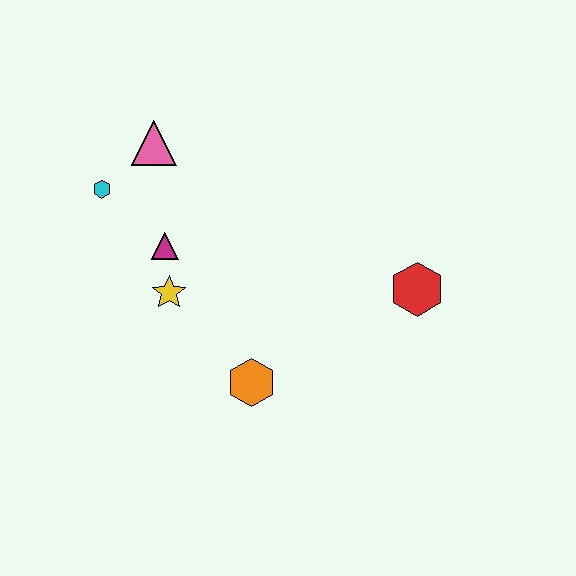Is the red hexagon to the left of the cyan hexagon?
No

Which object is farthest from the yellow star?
The red hexagon is farthest from the yellow star.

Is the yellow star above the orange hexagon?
Yes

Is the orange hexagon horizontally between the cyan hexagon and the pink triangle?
No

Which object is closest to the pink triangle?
The cyan hexagon is closest to the pink triangle.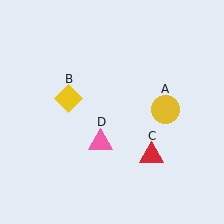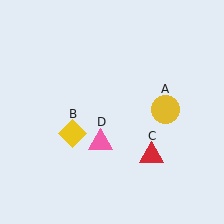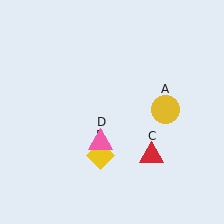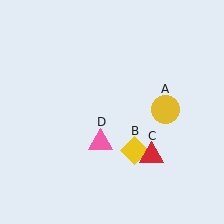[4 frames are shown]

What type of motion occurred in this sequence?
The yellow diamond (object B) rotated counterclockwise around the center of the scene.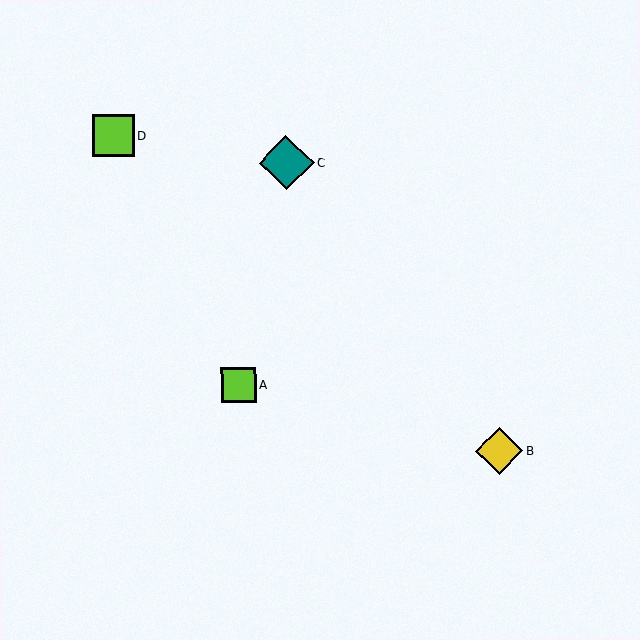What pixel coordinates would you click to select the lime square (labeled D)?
Click at (113, 136) to select the lime square D.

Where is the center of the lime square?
The center of the lime square is at (113, 136).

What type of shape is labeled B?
Shape B is a yellow diamond.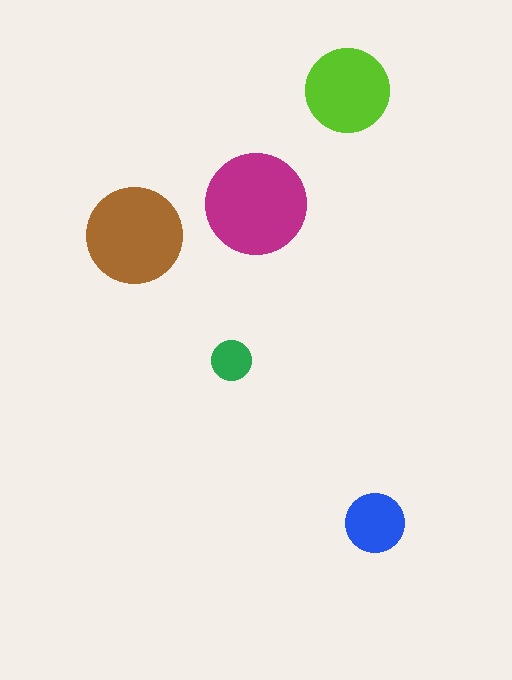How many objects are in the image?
There are 5 objects in the image.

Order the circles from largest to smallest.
the magenta one, the brown one, the lime one, the blue one, the green one.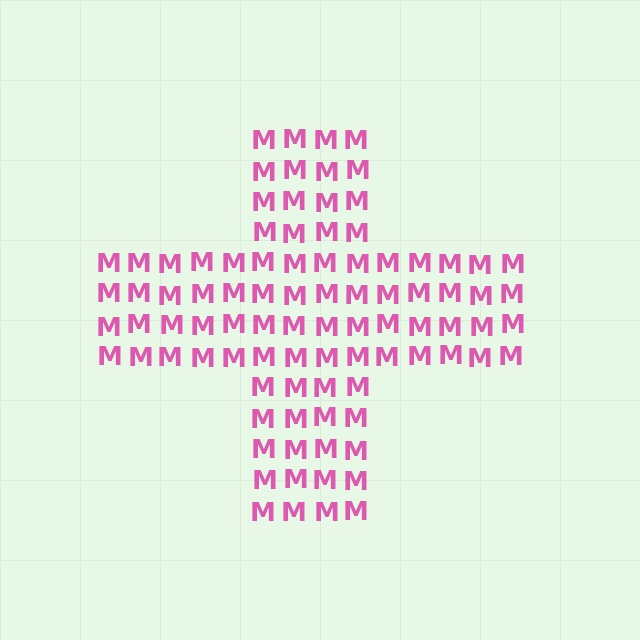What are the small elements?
The small elements are letter M's.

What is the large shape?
The large shape is a cross.